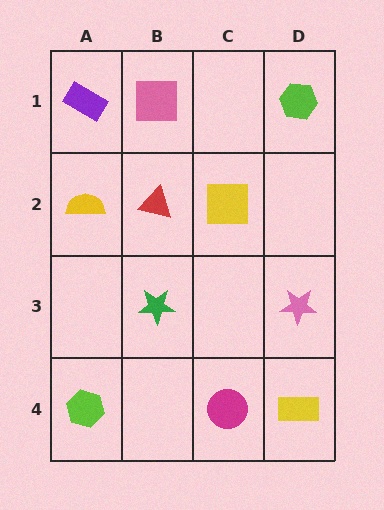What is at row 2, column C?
A yellow square.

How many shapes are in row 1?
3 shapes.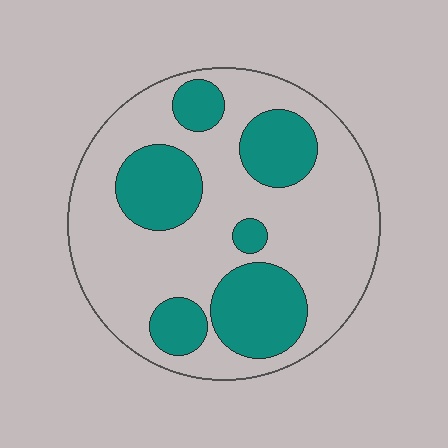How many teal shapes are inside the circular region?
6.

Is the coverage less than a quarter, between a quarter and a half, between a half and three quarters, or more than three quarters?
Between a quarter and a half.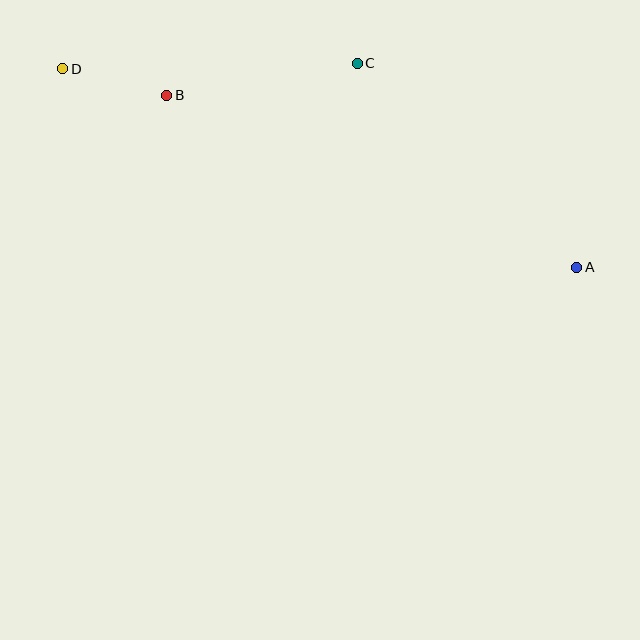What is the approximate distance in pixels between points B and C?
The distance between B and C is approximately 193 pixels.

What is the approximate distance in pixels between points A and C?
The distance between A and C is approximately 300 pixels.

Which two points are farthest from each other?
Points A and D are farthest from each other.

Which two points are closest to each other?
Points B and D are closest to each other.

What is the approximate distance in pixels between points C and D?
The distance between C and D is approximately 294 pixels.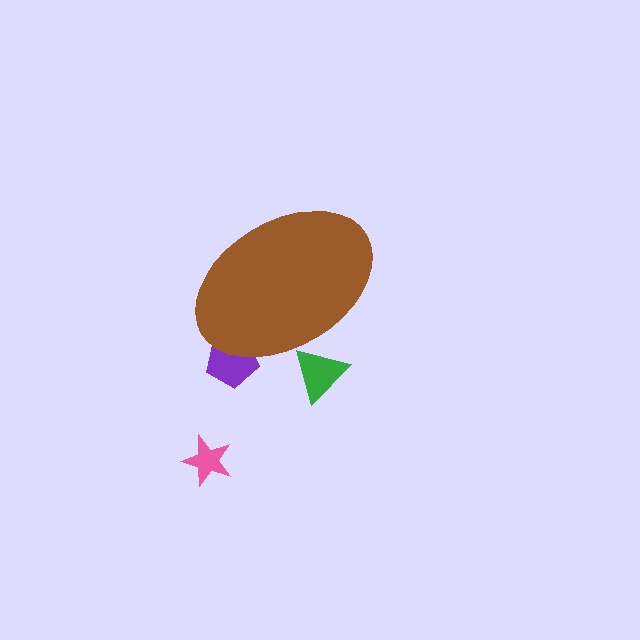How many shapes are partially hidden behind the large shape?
2 shapes are partially hidden.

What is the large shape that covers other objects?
A brown ellipse.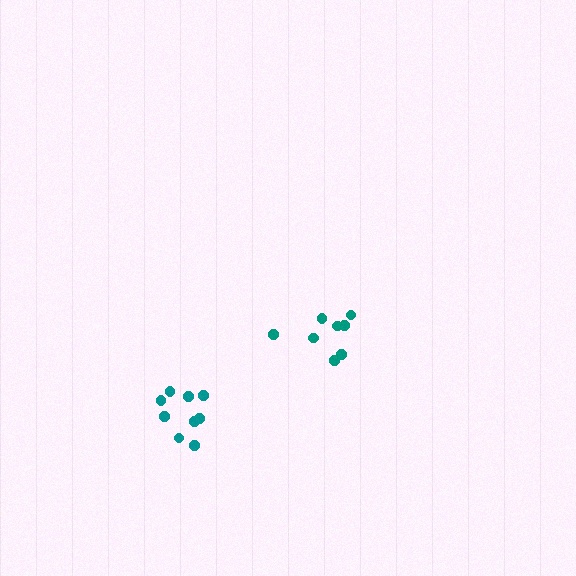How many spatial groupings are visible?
There are 2 spatial groupings.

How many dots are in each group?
Group 1: 8 dots, Group 2: 9 dots (17 total).